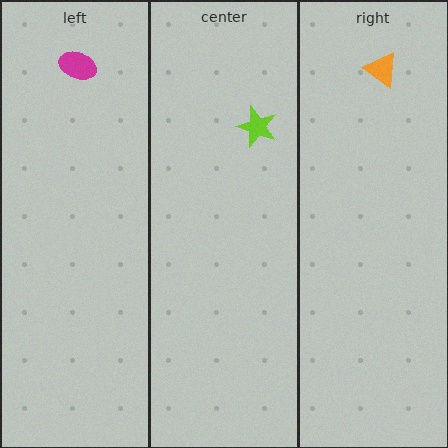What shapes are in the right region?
The orange triangle.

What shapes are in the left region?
The magenta ellipse.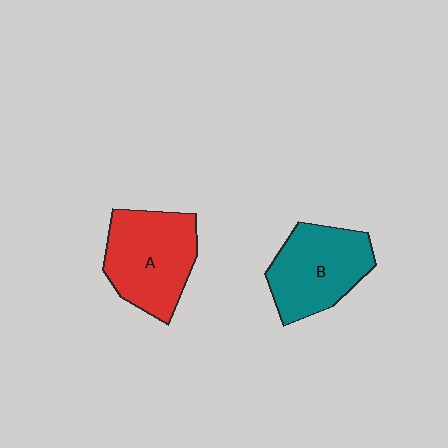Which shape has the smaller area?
Shape B (teal).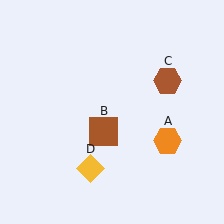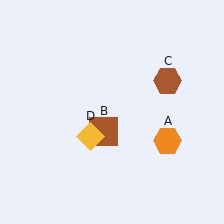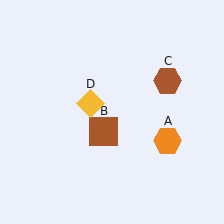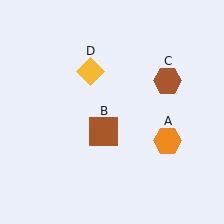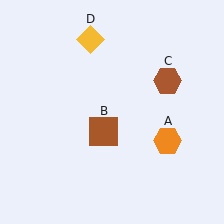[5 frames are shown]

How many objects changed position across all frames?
1 object changed position: yellow diamond (object D).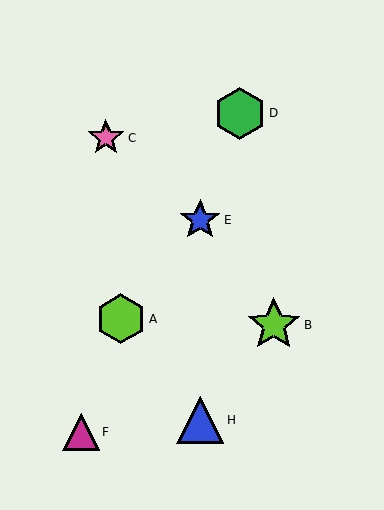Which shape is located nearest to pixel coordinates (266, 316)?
The lime star (labeled B) at (274, 325) is nearest to that location.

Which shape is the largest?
The lime star (labeled B) is the largest.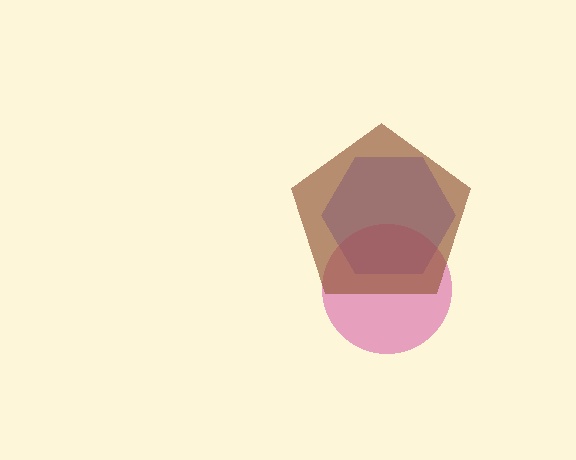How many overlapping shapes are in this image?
There are 3 overlapping shapes in the image.